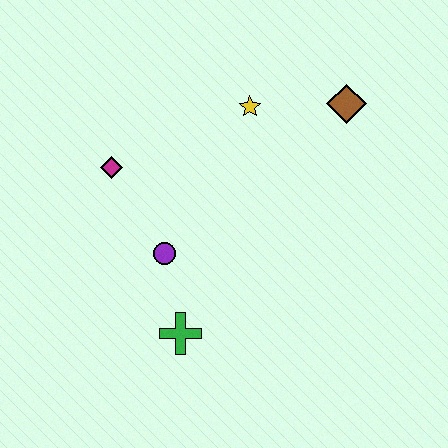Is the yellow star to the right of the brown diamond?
No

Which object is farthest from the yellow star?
The green cross is farthest from the yellow star.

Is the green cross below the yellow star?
Yes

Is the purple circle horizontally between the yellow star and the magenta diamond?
Yes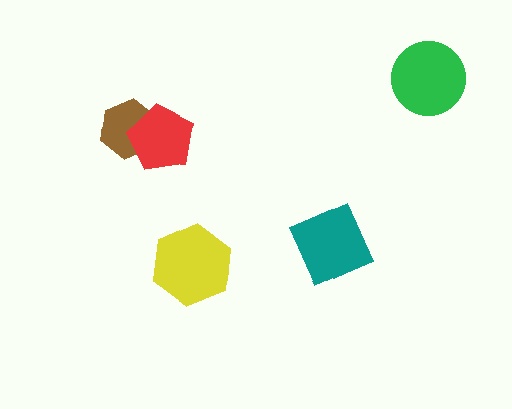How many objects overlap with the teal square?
0 objects overlap with the teal square.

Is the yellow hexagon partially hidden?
No, no other shape covers it.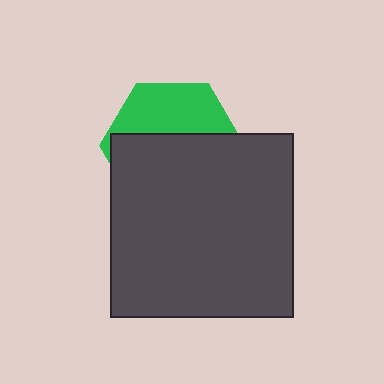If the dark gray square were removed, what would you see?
You would see the complete green hexagon.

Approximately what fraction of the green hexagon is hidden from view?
Roughly 61% of the green hexagon is hidden behind the dark gray square.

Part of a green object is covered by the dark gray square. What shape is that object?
It is a hexagon.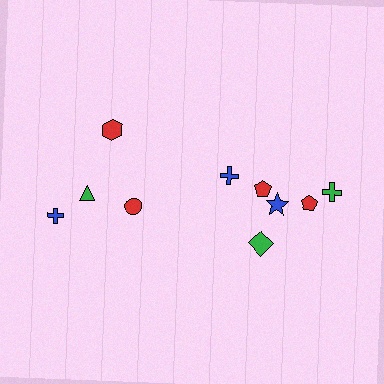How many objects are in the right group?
There are 6 objects.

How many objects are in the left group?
There are 4 objects.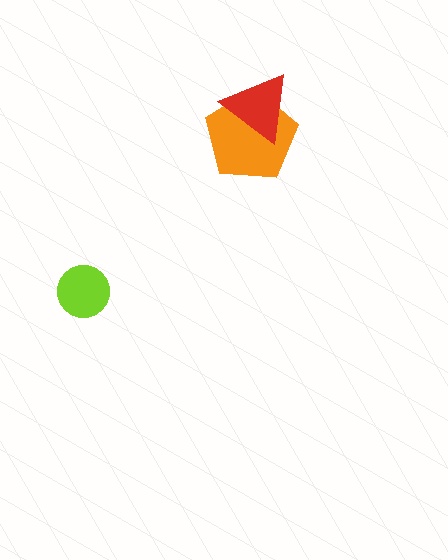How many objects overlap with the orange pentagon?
1 object overlaps with the orange pentagon.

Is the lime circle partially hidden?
No, no other shape covers it.